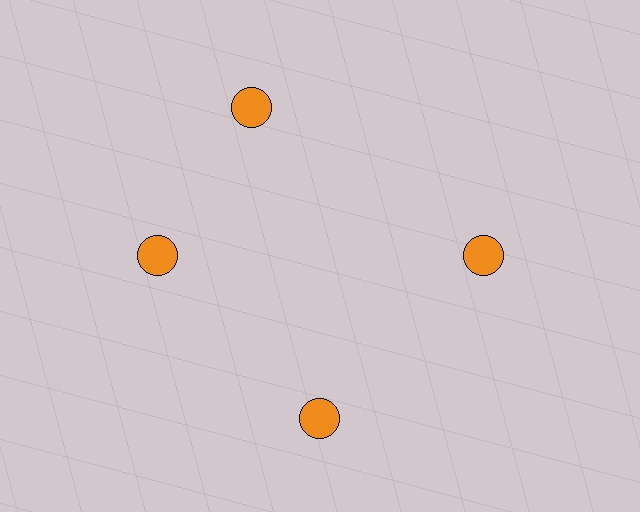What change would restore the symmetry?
The symmetry would be restored by rotating it back into even spacing with its neighbors so that all 4 circles sit at equal angles and equal distance from the center.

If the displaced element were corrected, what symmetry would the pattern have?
It would have 4-fold rotational symmetry — the pattern would map onto itself every 90 degrees.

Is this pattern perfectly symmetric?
No. The 4 orange circles are arranged in a ring, but one element near the 12 o'clock position is rotated out of alignment along the ring, breaking the 4-fold rotational symmetry.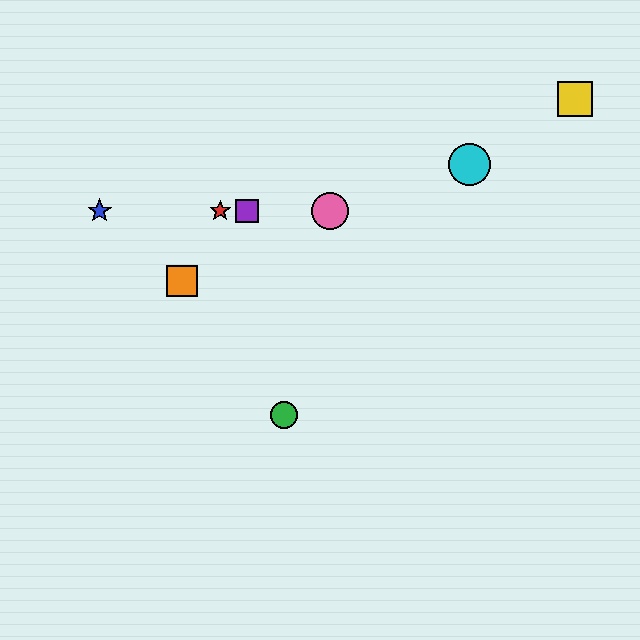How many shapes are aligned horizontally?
4 shapes (the red star, the blue star, the purple square, the pink circle) are aligned horizontally.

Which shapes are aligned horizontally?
The red star, the blue star, the purple square, the pink circle are aligned horizontally.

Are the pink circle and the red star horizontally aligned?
Yes, both are at y≈211.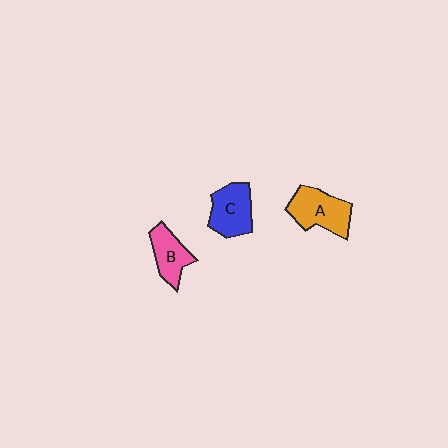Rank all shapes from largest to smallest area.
From largest to smallest: A (orange), C (blue), B (pink).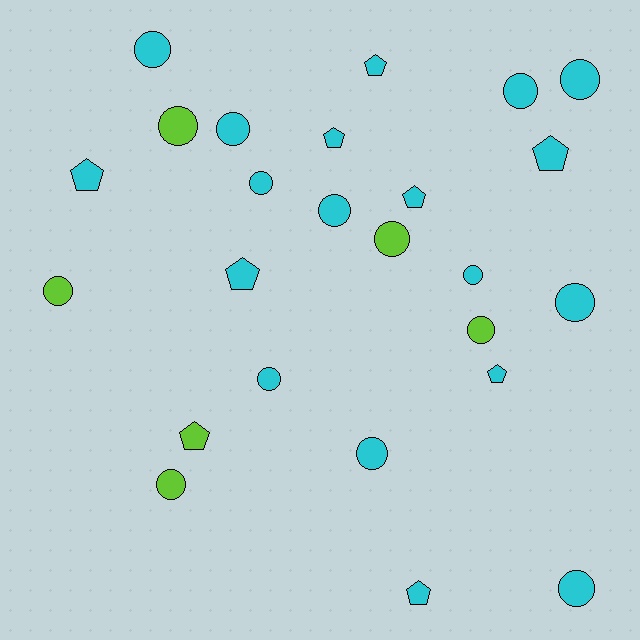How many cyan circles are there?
There are 11 cyan circles.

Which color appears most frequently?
Cyan, with 19 objects.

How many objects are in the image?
There are 25 objects.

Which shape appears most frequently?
Circle, with 16 objects.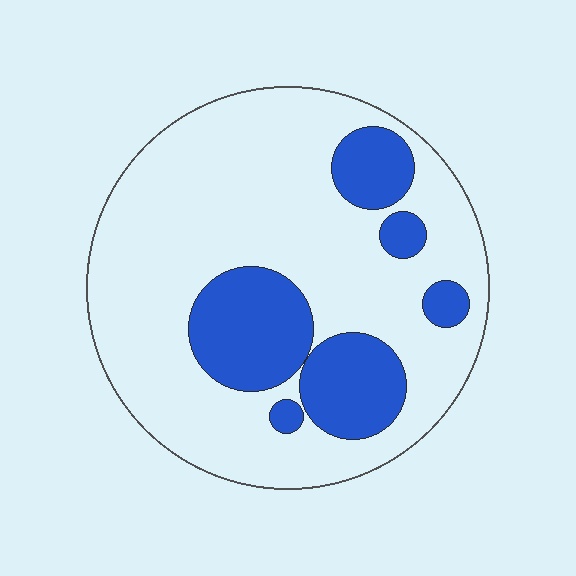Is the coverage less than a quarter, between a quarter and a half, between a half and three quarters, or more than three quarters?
Less than a quarter.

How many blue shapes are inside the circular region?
6.